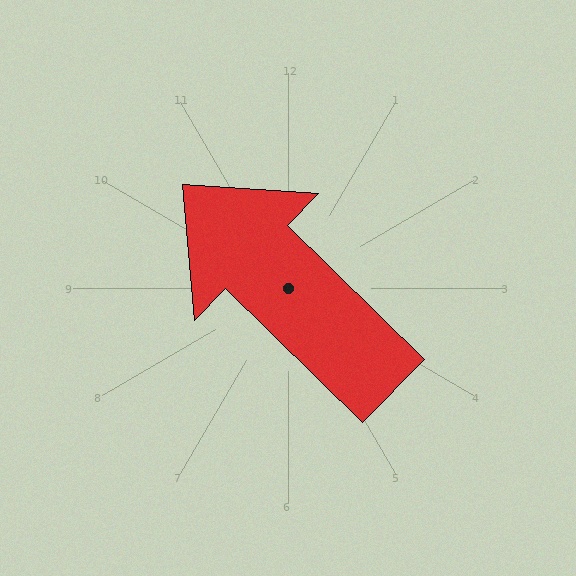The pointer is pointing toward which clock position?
Roughly 10 o'clock.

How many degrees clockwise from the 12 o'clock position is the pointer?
Approximately 314 degrees.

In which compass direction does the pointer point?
Northwest.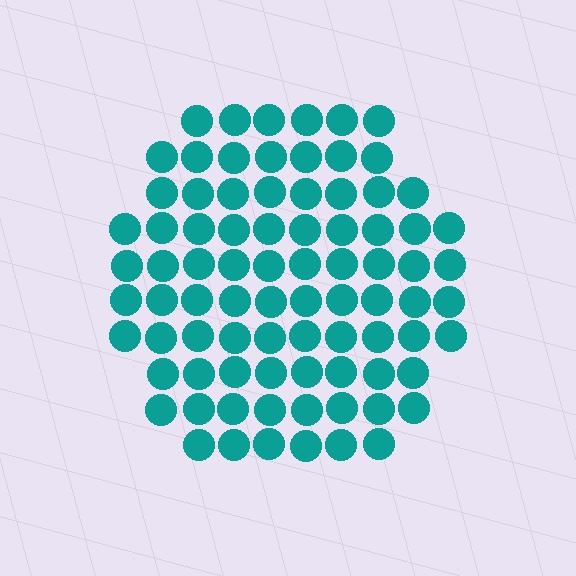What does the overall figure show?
The overall figure shows a hexagon.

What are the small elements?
The small elements are circles.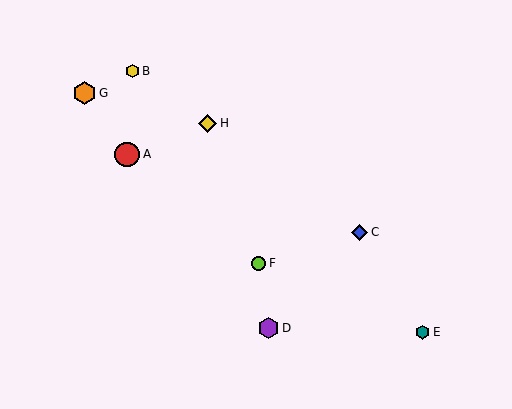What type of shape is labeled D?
Shape D is a purple hexagon.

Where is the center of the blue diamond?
The center of the blue diamond is at (359, 232).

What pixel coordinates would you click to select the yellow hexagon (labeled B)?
Click at (133, 71) to select the yellow hexagon B.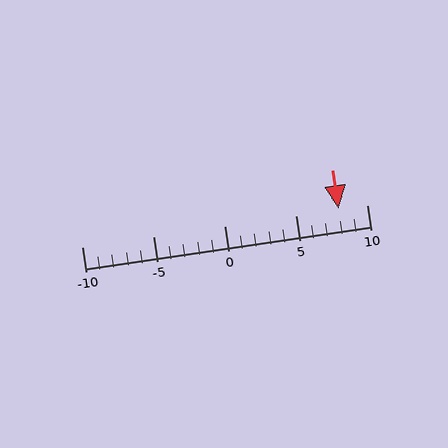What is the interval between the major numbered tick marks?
The major tick marks are spaced 5 units apart.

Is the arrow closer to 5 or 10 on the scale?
The arrow is closer to 10.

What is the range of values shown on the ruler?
The ruler shows values from -10 to 10.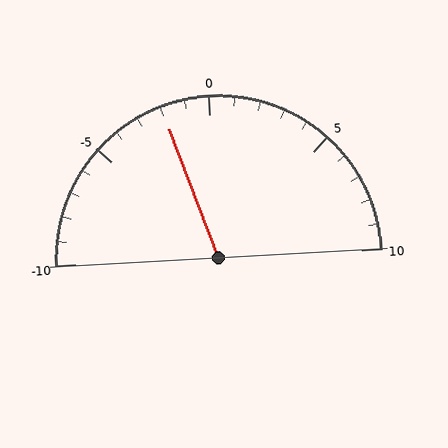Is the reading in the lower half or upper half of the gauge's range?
The reading is in the lower half of the range (-10 to 10).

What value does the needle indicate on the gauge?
The needle indicates approximately -2.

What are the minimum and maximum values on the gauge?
The gauge ranges from -10 to 10.